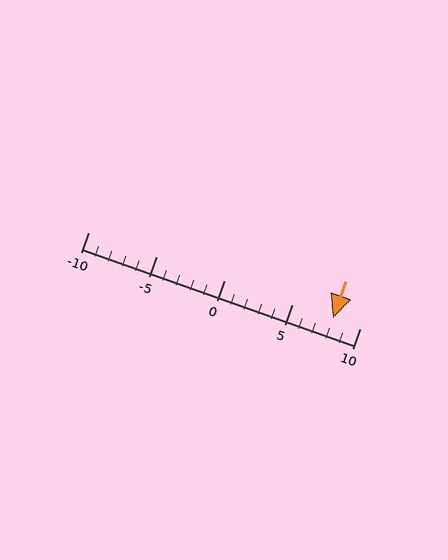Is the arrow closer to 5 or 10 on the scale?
The arrow is closer to 10.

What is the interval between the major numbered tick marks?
The major tick marks are spaced 5 units apart.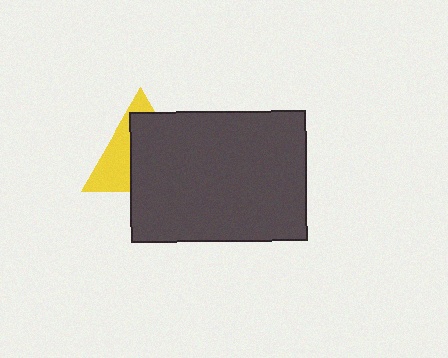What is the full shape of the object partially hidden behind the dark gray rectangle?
The partially hidden object is a yellow triangle.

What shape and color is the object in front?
The object in front is a dark gray rectangle.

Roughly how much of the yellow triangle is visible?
A small part of it is visible (roughly 38%).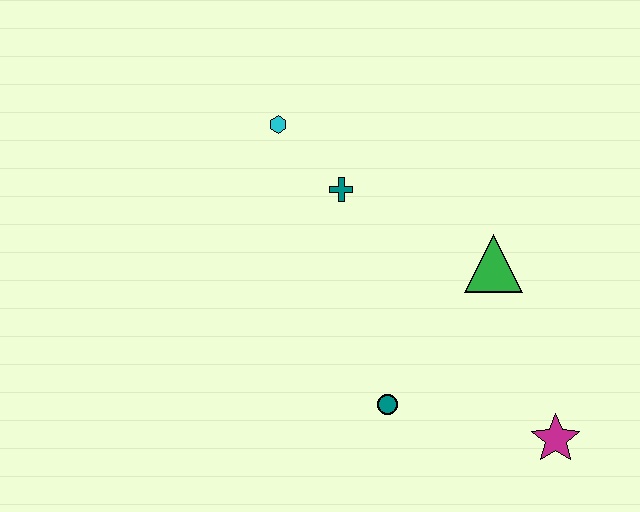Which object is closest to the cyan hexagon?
The teal cross is closest to the cyan hexagon.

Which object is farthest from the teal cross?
The magenta star is farthest from the teal cross.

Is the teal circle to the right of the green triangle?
No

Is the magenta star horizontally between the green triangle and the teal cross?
No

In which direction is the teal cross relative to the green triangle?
The teal cross is to the left of the green triangle.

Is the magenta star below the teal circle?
Yes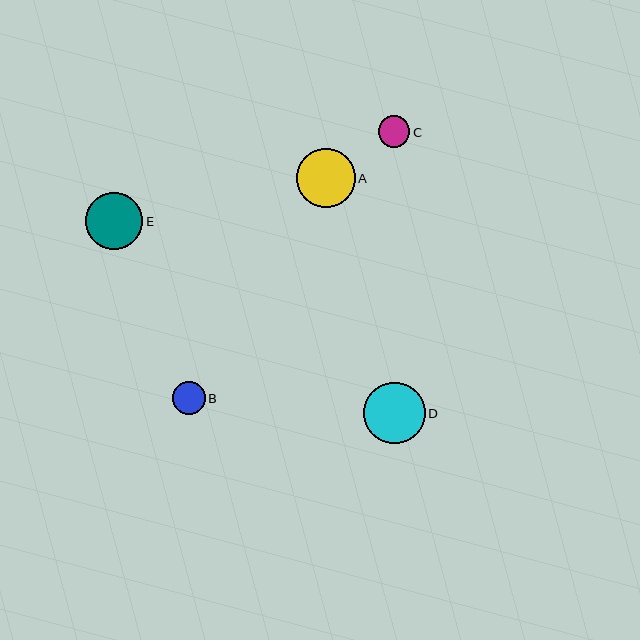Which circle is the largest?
Circle D is the largest with a size of approximately 61 pixels.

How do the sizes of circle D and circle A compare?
Circle D and circle A are approximately the same size.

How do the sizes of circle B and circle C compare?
Circle B and circle C are approximately the same size.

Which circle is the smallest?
Circle C is the smallest with a size of approximately 32 pixels.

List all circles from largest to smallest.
From largest to smallest: D, A, E, B, C.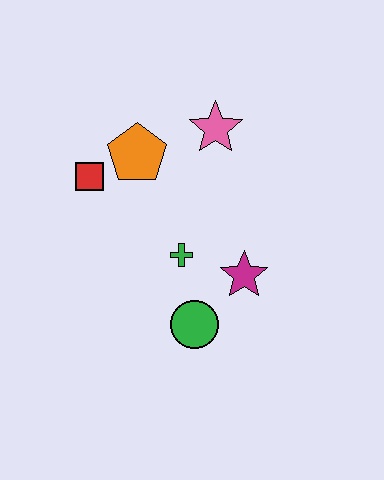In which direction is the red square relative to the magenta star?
The red square is to the left of the magenta star.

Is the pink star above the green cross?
Yes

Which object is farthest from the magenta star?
The red square is farthest from the magenta star.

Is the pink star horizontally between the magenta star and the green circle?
Yes